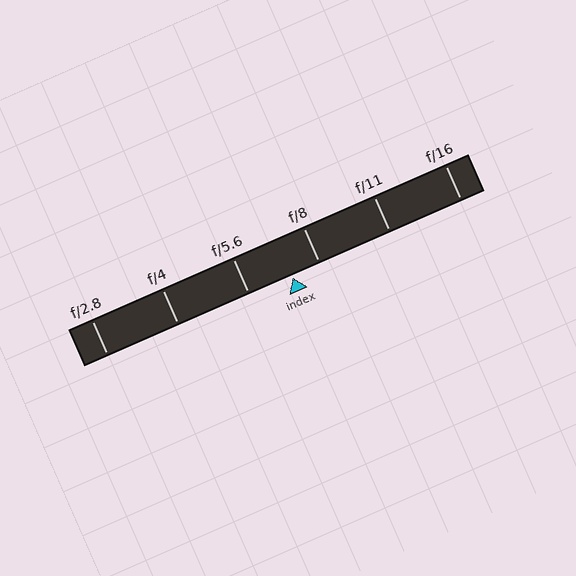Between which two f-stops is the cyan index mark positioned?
The index mark is between f/5.6 and f/8.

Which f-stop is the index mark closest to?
The index mark is closest to f/8.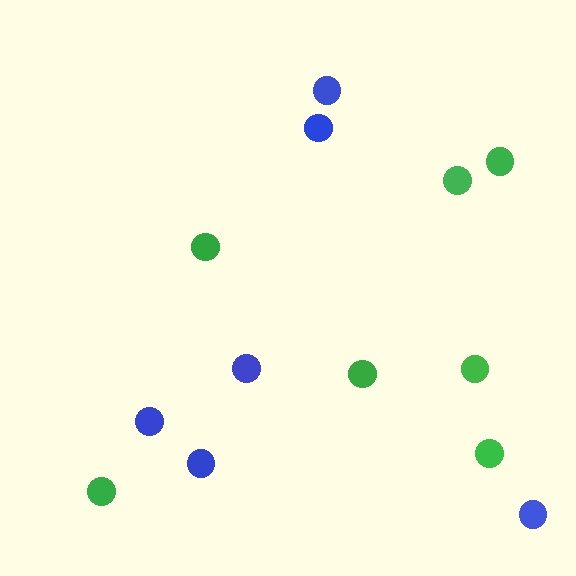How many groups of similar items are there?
There are 2 groups: one group of blue circles (6) and one group of green circles (7).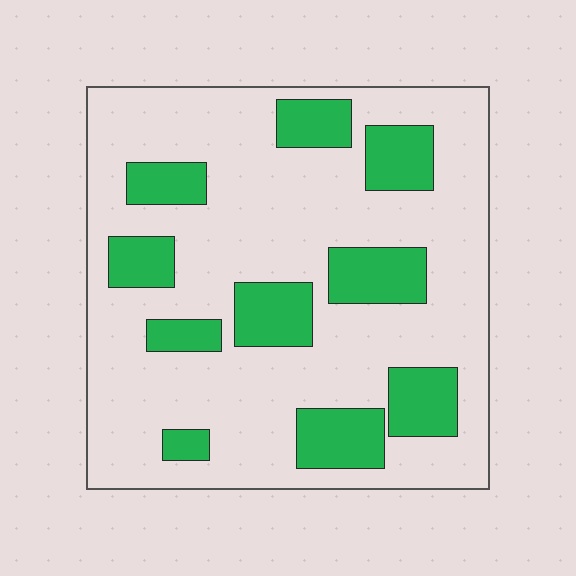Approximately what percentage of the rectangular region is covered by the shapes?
Approximately 25%.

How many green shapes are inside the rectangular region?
10.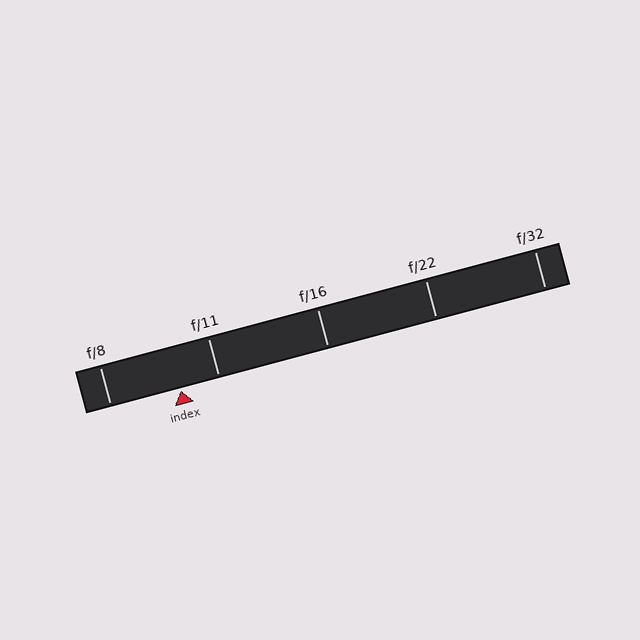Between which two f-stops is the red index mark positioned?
The index mark is between f/8 and f/11.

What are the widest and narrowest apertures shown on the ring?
The widest aperture shown is f/8 and the narrowest is f/32.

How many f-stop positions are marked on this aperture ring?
There are 5 f-stop positions marked.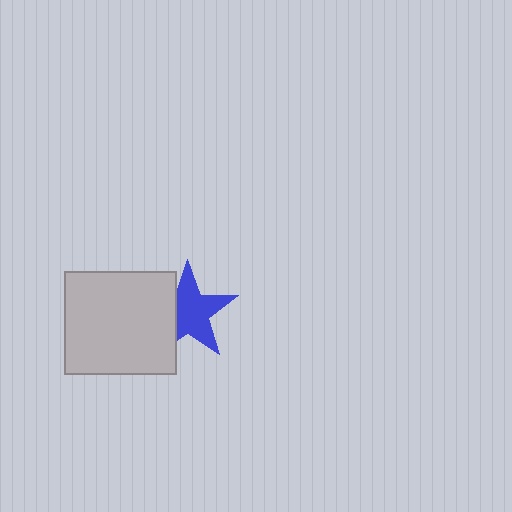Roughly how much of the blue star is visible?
Most of it is visible (roughly 70%).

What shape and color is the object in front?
The object in front is a light gray rectangle.